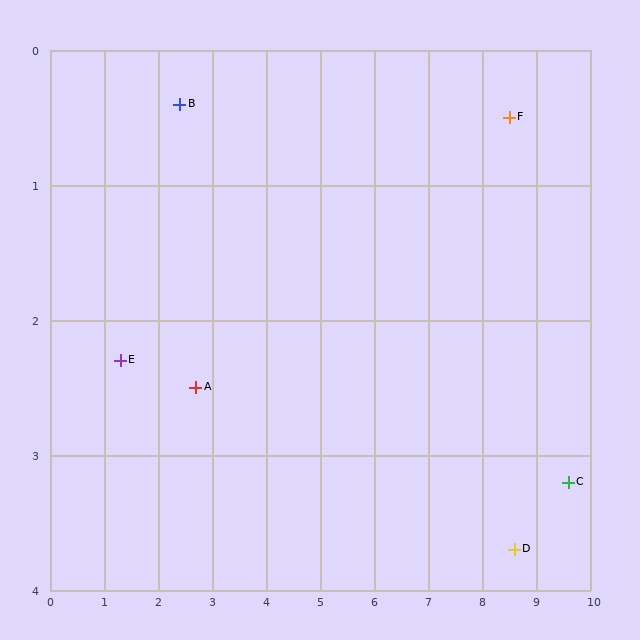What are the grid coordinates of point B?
Point B is at approximately (2.4, 0.4).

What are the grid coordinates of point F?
Point F is at approximately (8.5, 0.5).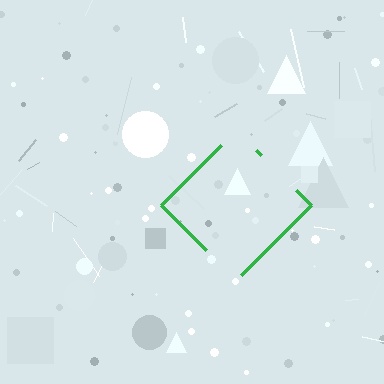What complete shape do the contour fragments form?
The contour fragments form a diamond.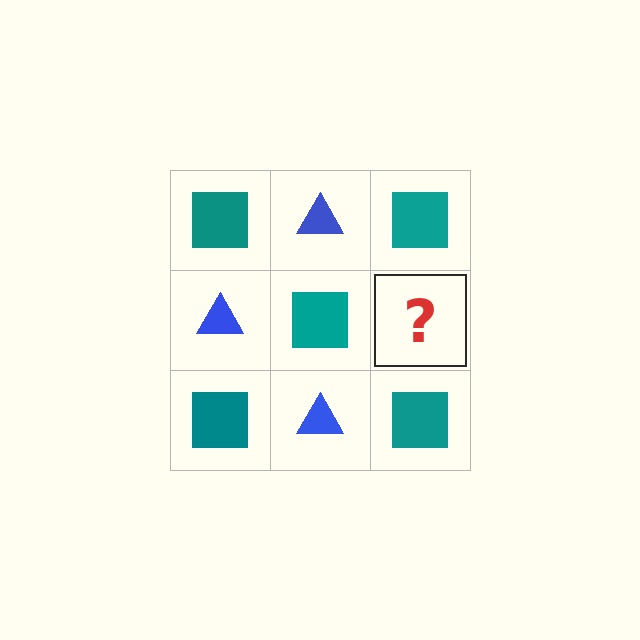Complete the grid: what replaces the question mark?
The question mark should be replaced with a blue triangle.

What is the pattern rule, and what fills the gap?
The rule is that it alternates teal square and blue triangle in a checkerboard pattern. The gap should be filled with a blue triangle.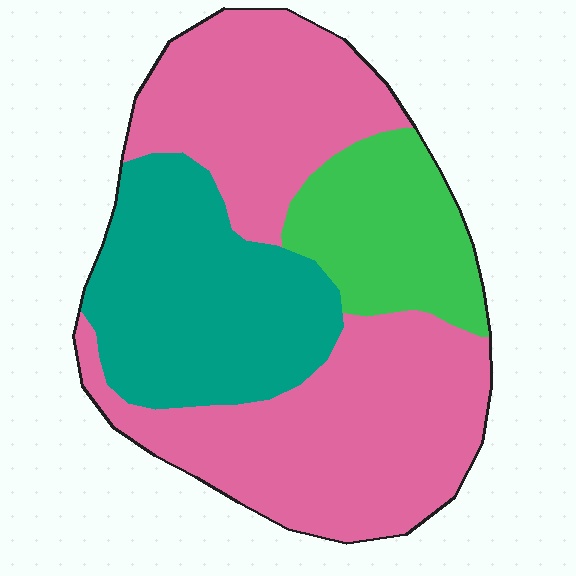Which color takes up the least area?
Green, at roughly 15%.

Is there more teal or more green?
Teal.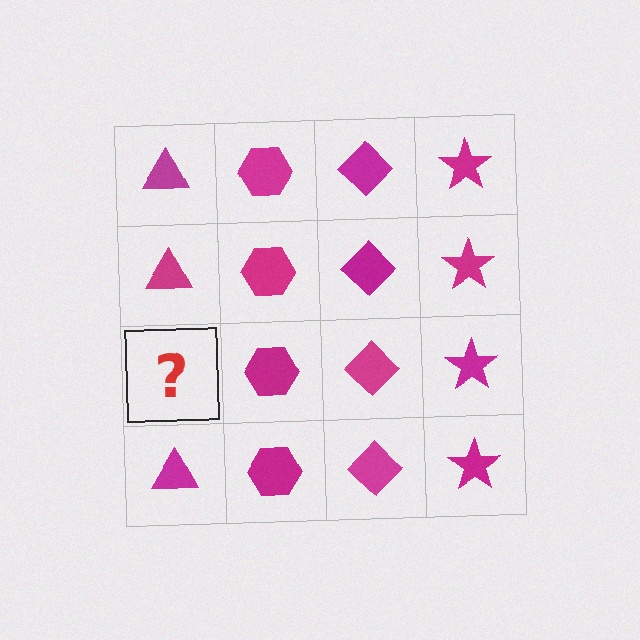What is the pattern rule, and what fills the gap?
The rule is that each column has a consistent shape. The gap should be filled with a magenta triangle.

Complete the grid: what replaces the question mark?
The question mark should be replaced with a magenta triangle.